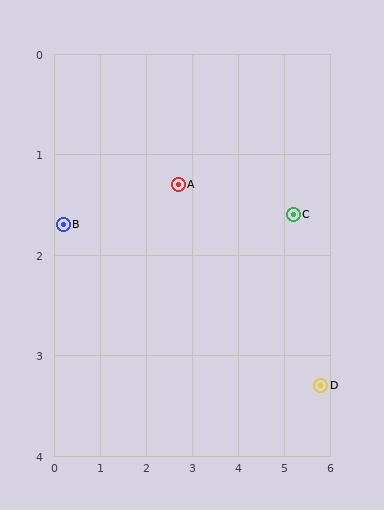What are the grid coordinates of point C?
Point C is at approximately (5.2, 1.6).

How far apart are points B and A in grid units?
Points B and A are about 2.5 grid units apart.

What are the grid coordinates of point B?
Point B is at approximately (0.2, 1.7).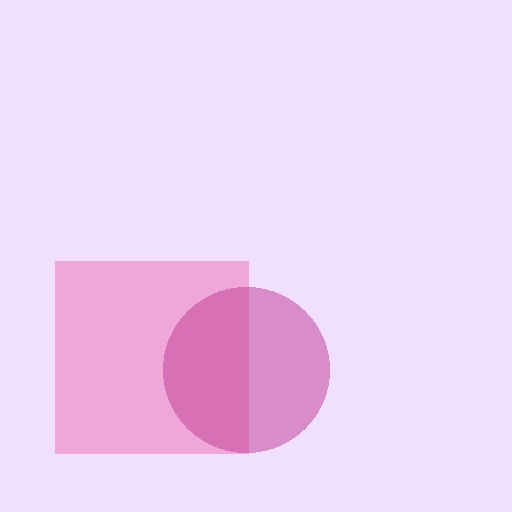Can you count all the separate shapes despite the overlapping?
Yes, there are 2 separate shapes.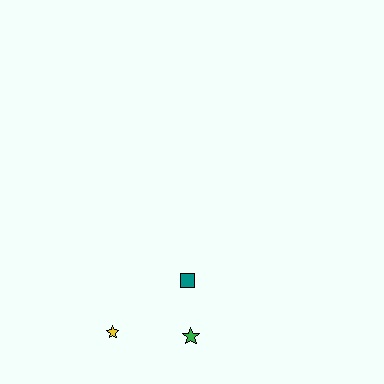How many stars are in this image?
There are 2 stars.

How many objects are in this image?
There are 3 objects.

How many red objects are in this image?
There are no red objects.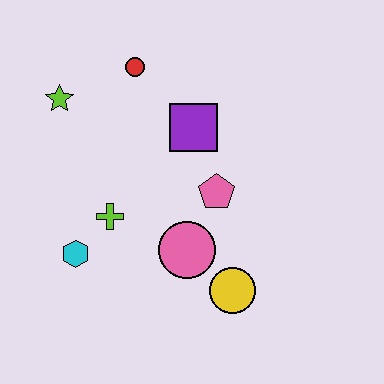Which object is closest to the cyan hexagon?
The lime cross is closest to the cyan hexagon.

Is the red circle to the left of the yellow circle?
Yes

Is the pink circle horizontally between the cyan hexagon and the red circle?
No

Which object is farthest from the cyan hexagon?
The red circle is farthest from the cyan hexagon.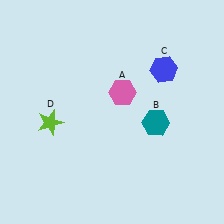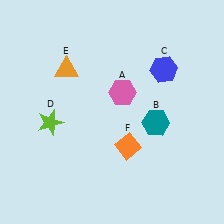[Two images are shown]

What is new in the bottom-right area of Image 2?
An orange diamond (F) was added in the bottom-right area of Image 2.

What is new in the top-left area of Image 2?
An orange triangle (E) was added in the top-left area of Image 2.